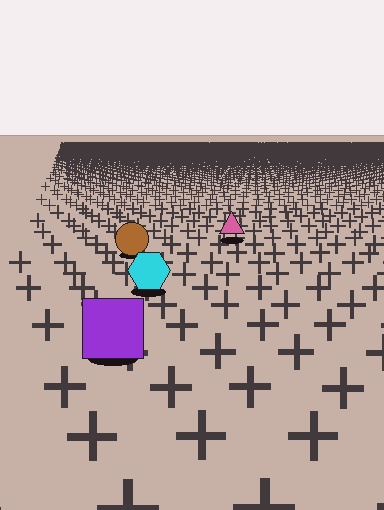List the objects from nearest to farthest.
From nearest to farthest: the purple square, the cyan hexagon, the brown circle, the pink triangle.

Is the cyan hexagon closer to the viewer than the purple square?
No. The purple square is closer — you can tell from the texture gradient: the ground texture is coarser near it.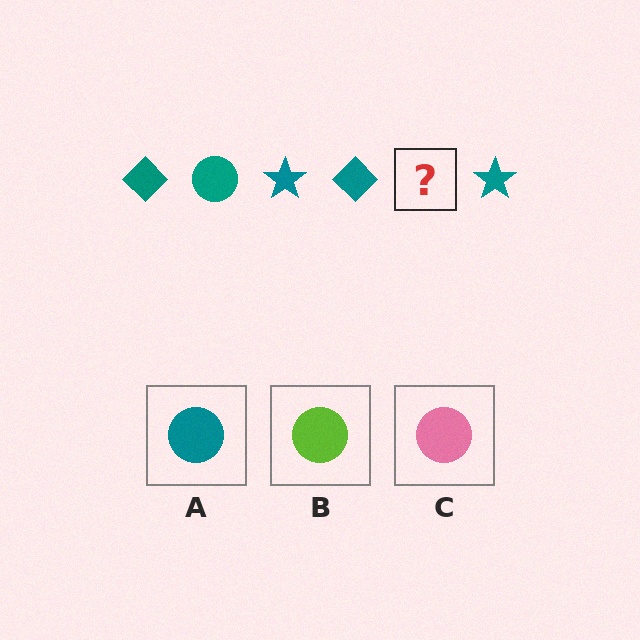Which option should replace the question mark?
Option A.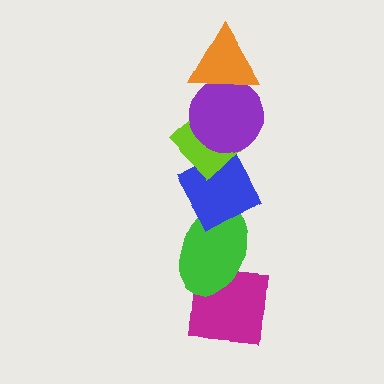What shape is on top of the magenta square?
The green ellipse is on top of the magenta square.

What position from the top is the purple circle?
The purple circle is 2nd from the top.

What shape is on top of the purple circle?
The orange triangle is on top of the purple circle.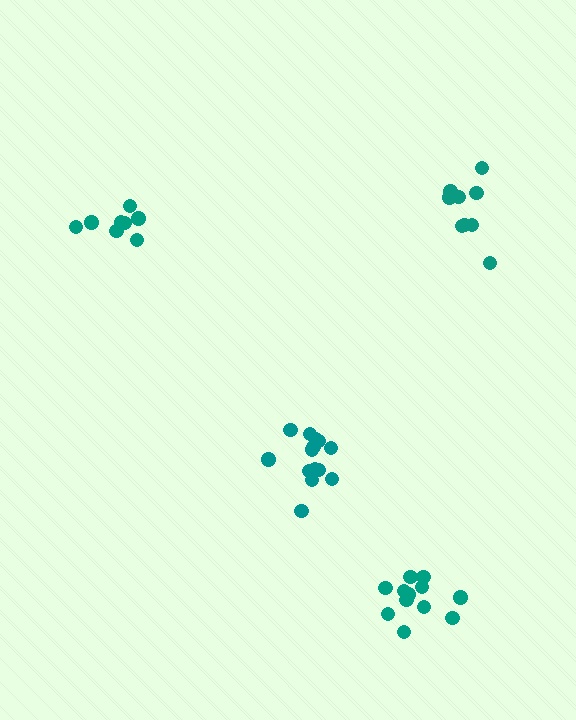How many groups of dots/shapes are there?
There are 4 groups.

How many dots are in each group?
Group 1: 14 dots, Group 2: 9 dots, Group 3: 12 dots, Group 4: 8 dots (43 total).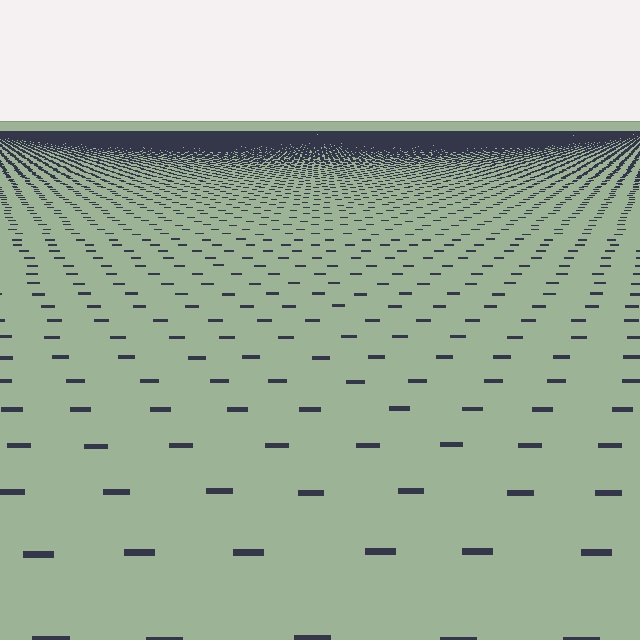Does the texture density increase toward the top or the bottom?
Density increases toward the top.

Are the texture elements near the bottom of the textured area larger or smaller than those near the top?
Larger. Near the bottom, elements are closer to the viewer and appear at a bigger on-screen size.